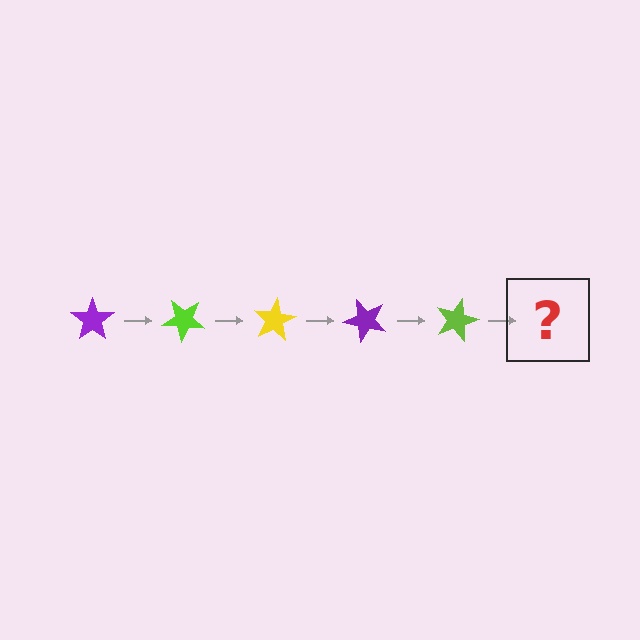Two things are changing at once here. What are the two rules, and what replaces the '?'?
The two rules are that it rotates 40 degrees each step and the color cycles through purple, lime, and yellow. The '?' should be a yellow star, rotated 200 degrees from the start.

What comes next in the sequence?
The next element should be a yellow star, rotated 200 degrees from the start.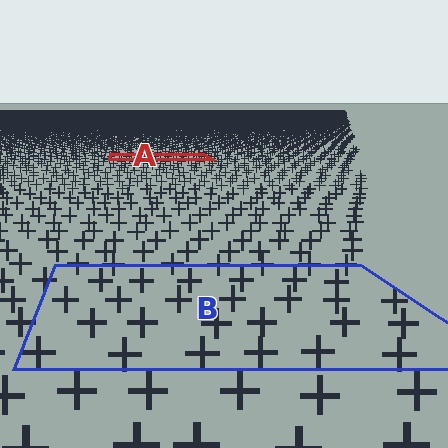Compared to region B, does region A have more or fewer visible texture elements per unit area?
Region A has more texture elements per unit area — they are packed more densely because it is farther away.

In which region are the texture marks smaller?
The texture marks are smaller in region A, because it is farther away.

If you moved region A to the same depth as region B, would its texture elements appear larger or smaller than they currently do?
They would appear larger. At a closer depth, the same texture elements are projected at a bigger on-screen size.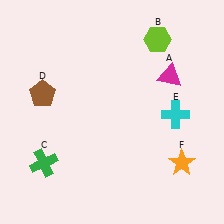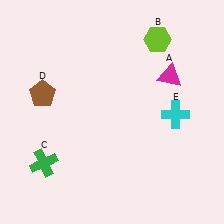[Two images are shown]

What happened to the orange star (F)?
The orange star (F) was removed in Image 2. It was in the bottom-right area of Image 1.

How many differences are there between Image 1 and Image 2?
There is 1 difference between the two images.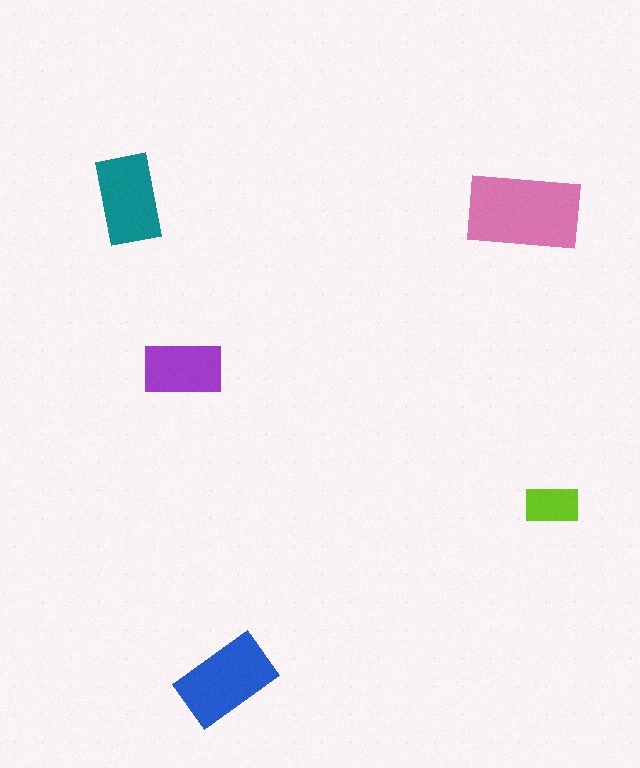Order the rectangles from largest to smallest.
the pink one, the blue one, the teal one, the purple one, the lime one.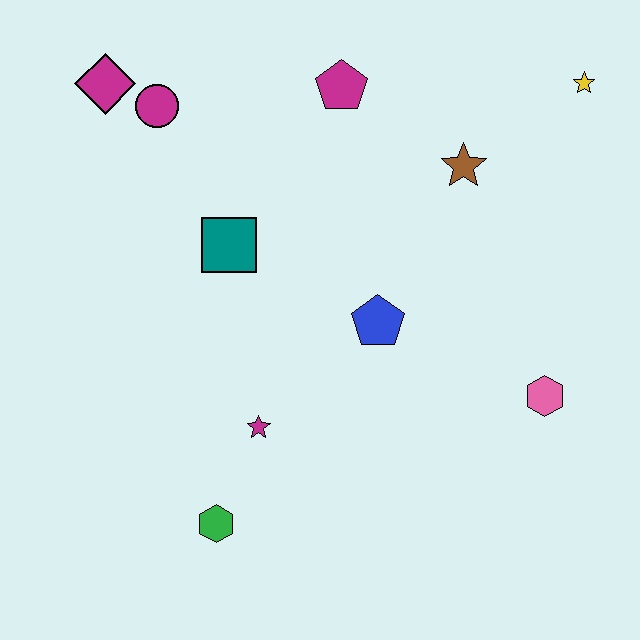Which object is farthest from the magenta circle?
The pink hexagon is farthest from the magenta circle.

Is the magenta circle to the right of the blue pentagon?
No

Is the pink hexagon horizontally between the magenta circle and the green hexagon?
No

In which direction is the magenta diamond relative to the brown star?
The magenta diamond is to the left of the brown star.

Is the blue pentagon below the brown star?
Yes